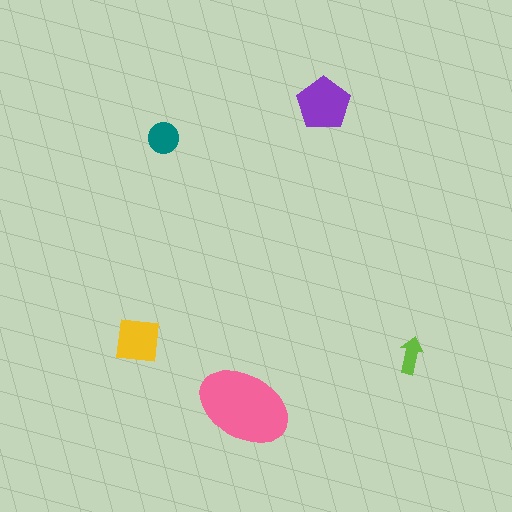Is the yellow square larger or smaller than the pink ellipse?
Smaller.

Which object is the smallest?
The lime arrow.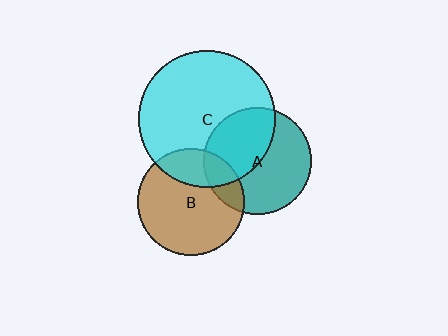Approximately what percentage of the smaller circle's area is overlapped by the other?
Approximately 25%.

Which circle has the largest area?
Circle C (cyan).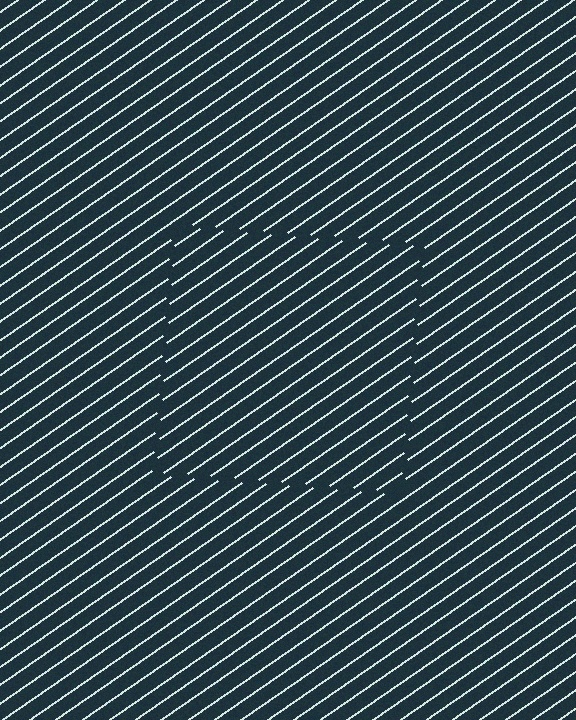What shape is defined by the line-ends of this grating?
An illusory square. The interior of the shape contains the same grating, shifted by half a period — the contour is defined by the phase discontinuity where line-ends from the inner and outer gratings abut.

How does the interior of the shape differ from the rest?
The interior of the shape contains the same grating, shifted by half a period — the contour is defined by the phase discontinuity where line-ends from the inner and outer gratings abut.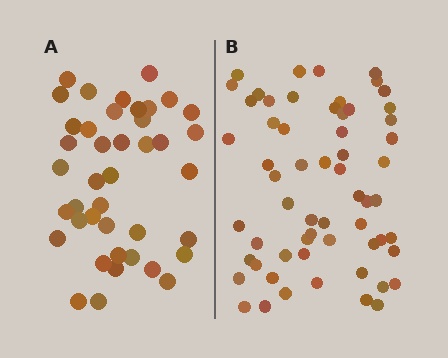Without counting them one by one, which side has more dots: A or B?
Region B (the right region) has more dots.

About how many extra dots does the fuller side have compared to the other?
Region B has approximately 20 more dots than region A.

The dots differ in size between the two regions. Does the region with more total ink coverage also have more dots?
No. Region A has more total ink coverage because its dots are larger, but region B actually contains more individual dots. Total area can be misleading — the number of items is what matters here.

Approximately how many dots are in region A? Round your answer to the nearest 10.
About 40 dots. (The exact count is 41, which rounds to 40.)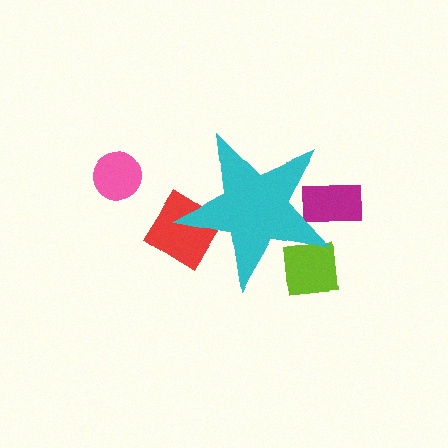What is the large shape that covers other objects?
A cyan star.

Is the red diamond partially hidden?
Yes, the red diamond is partially hidden behind the cyan star.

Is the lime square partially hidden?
Yes, the lime square is partially hidden behind the cyan star.